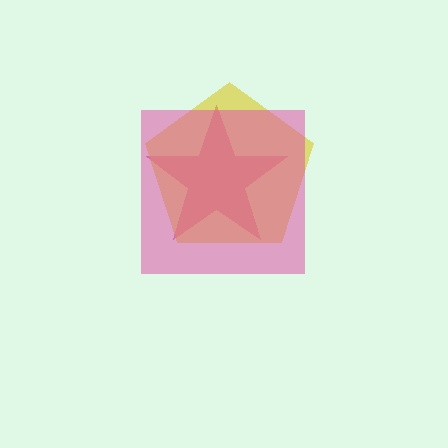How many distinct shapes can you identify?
There are 3 distinct shapes: a magenta star, a yellow pentagon, a pink square.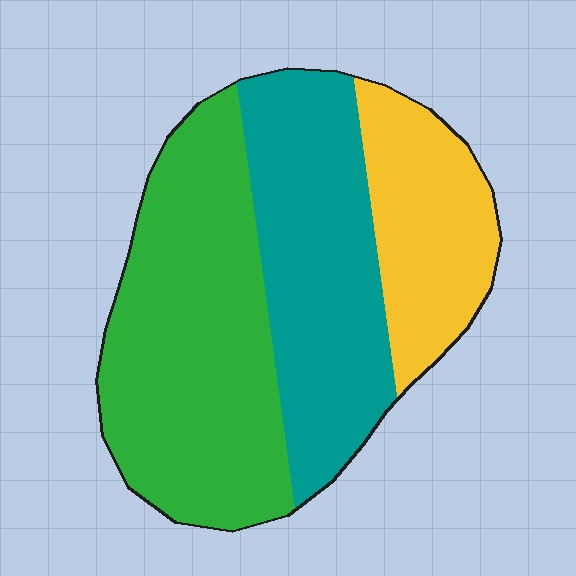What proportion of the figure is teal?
Teal covers around 35% of the figure.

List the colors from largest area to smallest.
From largest to smallest: green, teal, yellow.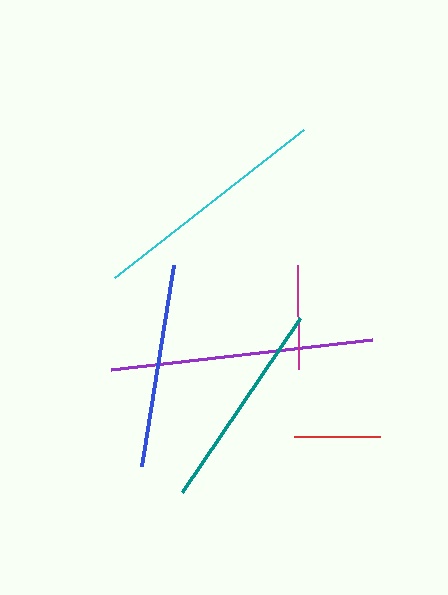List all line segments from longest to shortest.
From longest to shortest: purple, cyan, teal, blue, magenta, red.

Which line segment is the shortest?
The red line is the shortest at approximately 86 pixels.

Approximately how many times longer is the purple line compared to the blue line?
The purple line is approximately 1.3 times the length of the blue line.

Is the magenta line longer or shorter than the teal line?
The teal line is longer than the magenta line.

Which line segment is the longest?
The purple line is the longest at approximately 263 pixels.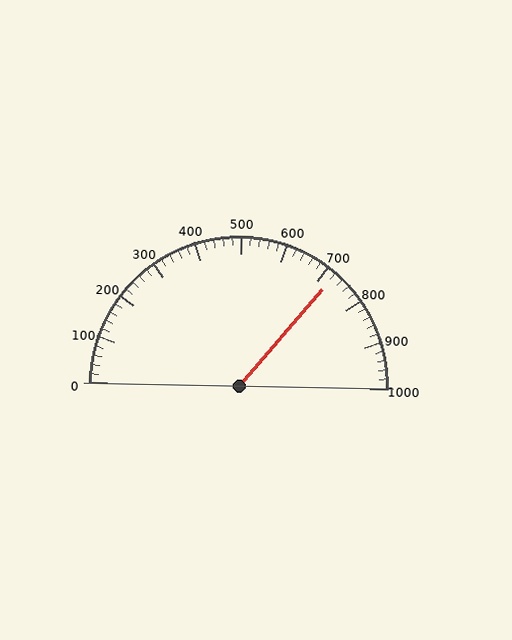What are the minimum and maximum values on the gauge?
The gauge ranges from 0 to 1000.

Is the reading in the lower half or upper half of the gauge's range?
The reading is in the upper half of the range (0 to 1000).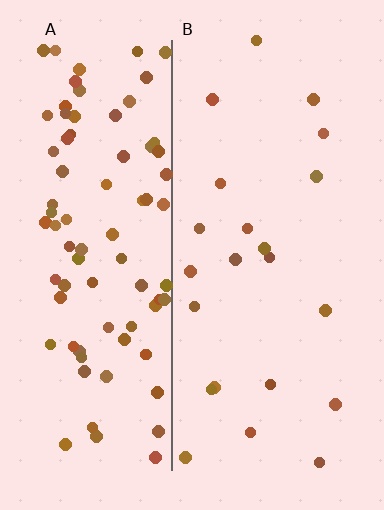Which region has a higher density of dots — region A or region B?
A (the left).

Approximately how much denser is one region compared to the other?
Approximately 4.0× — region A over region B.